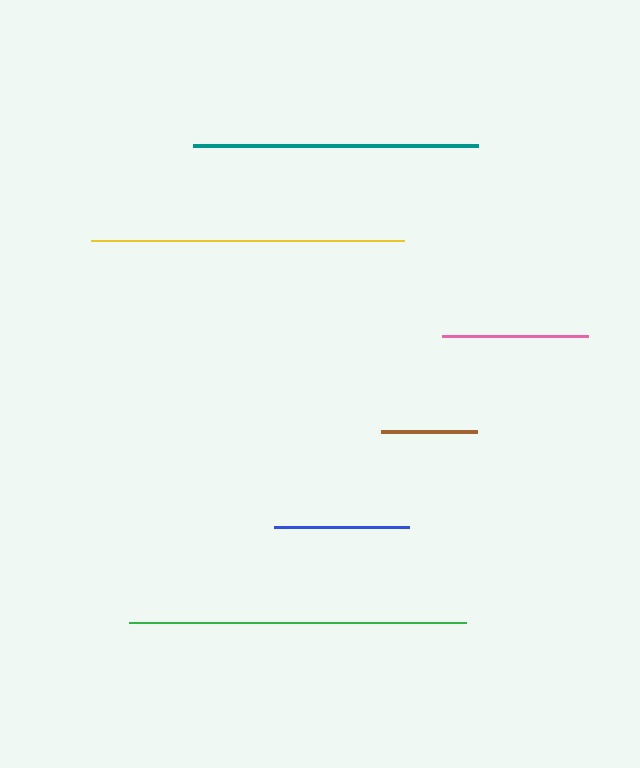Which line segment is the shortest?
The brown line is the shortest at approximately 96 pixels.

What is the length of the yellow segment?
The yellow segment is approximately 313 pixels long.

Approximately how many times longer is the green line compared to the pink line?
The green line is approximately 2.3 times the length of the pink line.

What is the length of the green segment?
The green segment is approximately 337 pixels long.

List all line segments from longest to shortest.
From longest to shortest: green, yellow, teal, pink, blue, brown.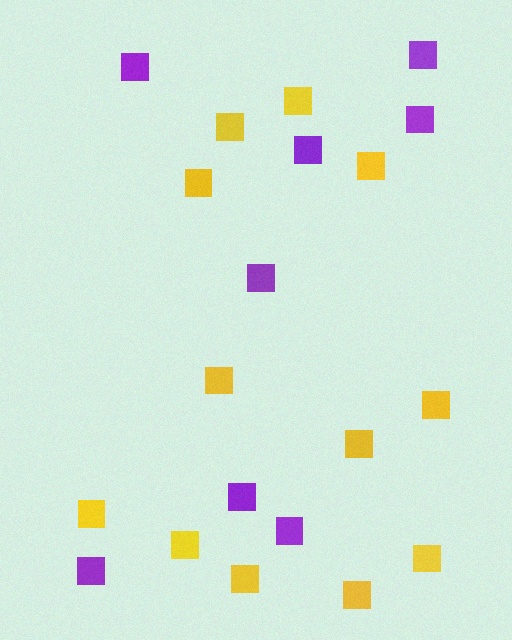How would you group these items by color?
There are 2 groups: one group of yellow squares (12) and one group of purple squares (8).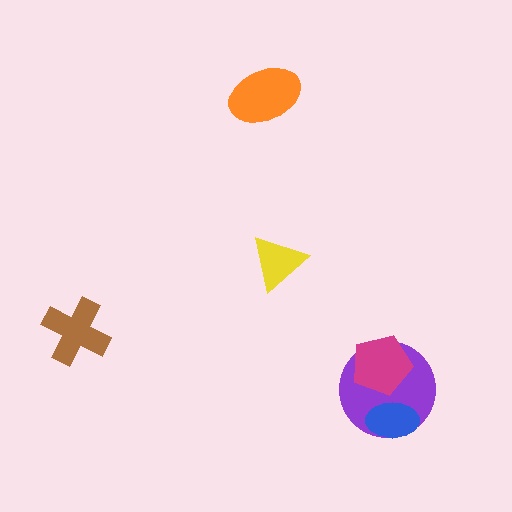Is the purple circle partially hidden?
Yes, it is partially covered by another shape.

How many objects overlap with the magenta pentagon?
1 object overlaps with the magenta pentagon.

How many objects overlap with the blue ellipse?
1 object overlaps with the blue ellipse.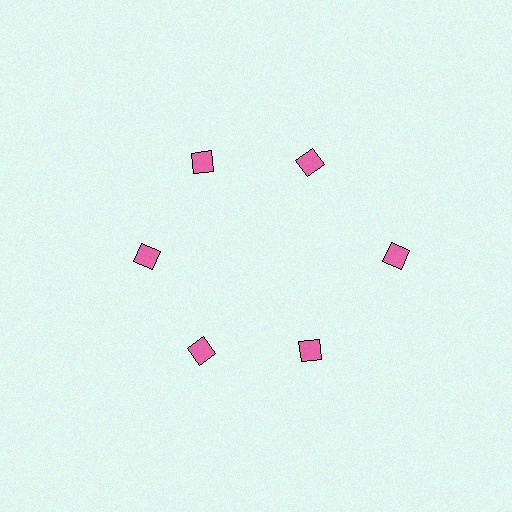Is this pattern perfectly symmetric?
No. The 6 pink diamonds are arranged in a ring, but one element near the 3 o'clock position is pushed outward from the center, breaking the 6-fold rotational symmetry.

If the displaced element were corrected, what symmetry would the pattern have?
It would have 6-fold rotational symmetry — the pattern would map onto itself every 60 degrees.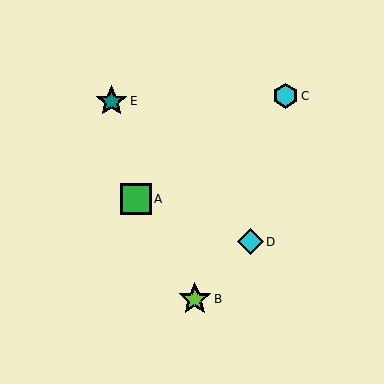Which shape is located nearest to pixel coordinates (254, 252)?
The cyan diamond (labeled D) at (250, 242) is nearest to that location.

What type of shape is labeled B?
Shape B is a lime star.